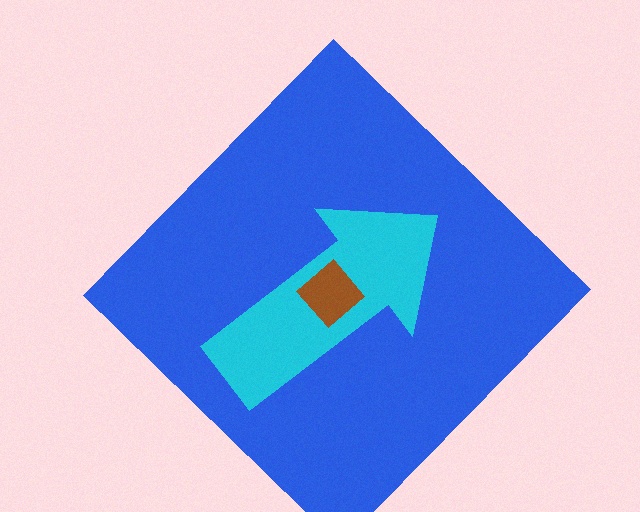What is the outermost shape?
The blue diamond.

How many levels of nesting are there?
3.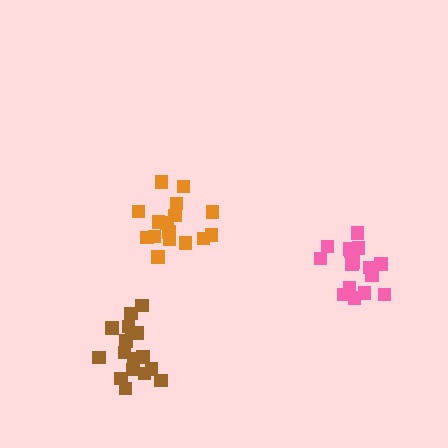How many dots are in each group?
Group 1: 16 dots, Group 2: 16 dots, Group 3: 18 dots (50 total).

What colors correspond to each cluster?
The clusters are colored: orange, pink, brown.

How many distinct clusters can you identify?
There are 3 distinct clusters.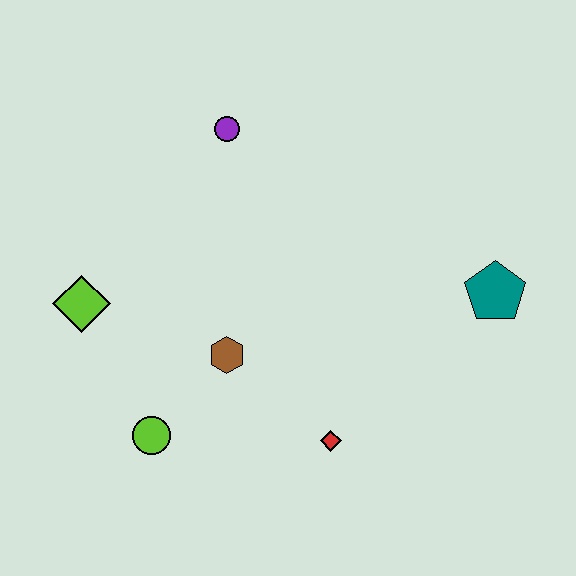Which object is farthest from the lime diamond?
The teal pentagon is farthest from the lime diamond.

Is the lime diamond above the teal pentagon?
No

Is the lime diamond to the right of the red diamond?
No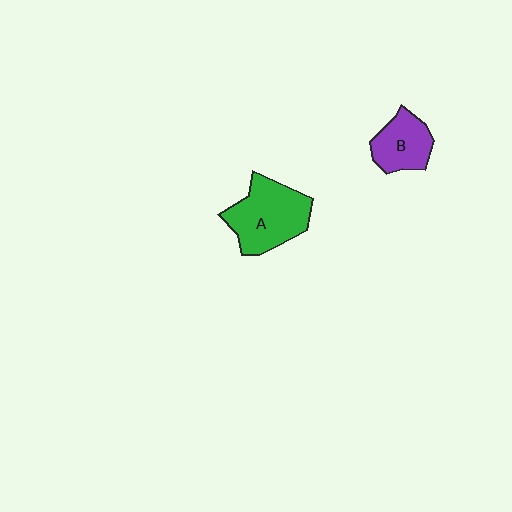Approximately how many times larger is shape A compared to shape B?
Approximately 1.6 times.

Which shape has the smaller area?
Shape B (purple).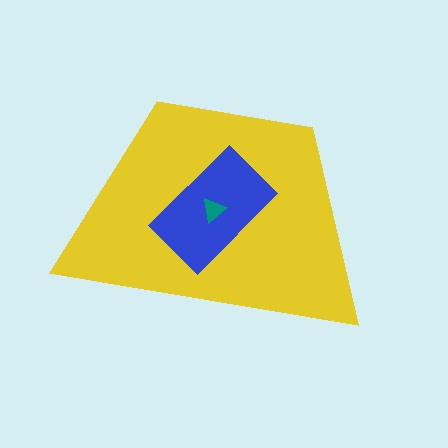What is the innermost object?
The teal triangle.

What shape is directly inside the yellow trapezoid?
The blue rectangle.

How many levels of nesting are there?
3.